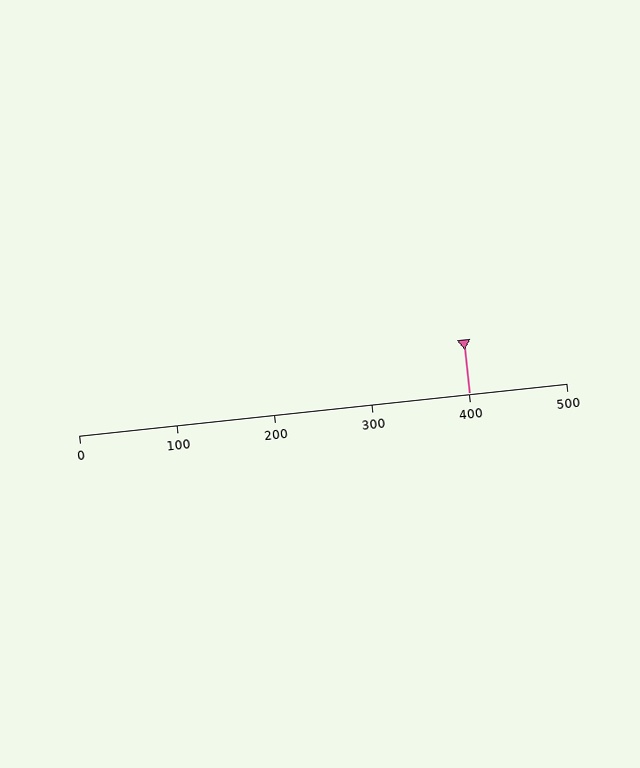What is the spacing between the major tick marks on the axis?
The major ticks are spaced 100 apart.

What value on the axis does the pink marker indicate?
The marker indicates approximately 400.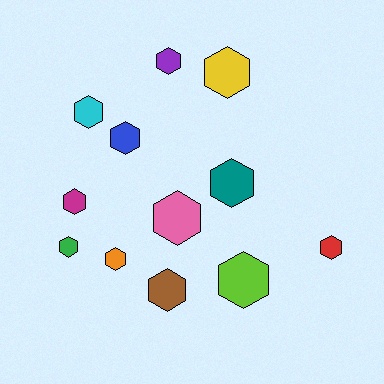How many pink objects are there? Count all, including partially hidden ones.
There is 1 pink object.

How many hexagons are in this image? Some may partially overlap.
There are 12 hexagons.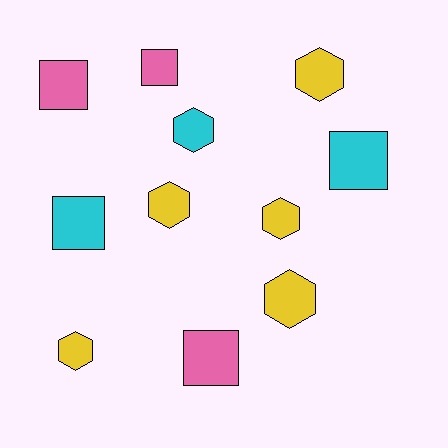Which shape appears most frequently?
Hexagon, with 6 objects.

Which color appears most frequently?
Yellow, with 5 objects.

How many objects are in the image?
There are 11 objects.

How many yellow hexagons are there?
There are 5 yellow hexagons.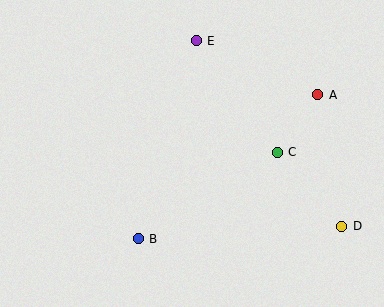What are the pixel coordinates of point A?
Point A is at (318, 95).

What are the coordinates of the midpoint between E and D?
The midpoint between E and D is at (269, 133).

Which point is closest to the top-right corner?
Point A is closest to the top-right corner.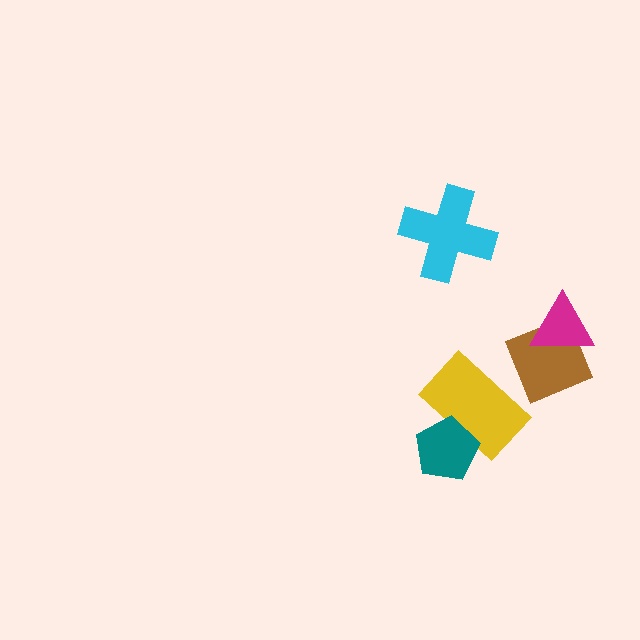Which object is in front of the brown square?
The magenta triangle is in front of the brown square.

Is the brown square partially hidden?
Yes, it is partially covered by another shape.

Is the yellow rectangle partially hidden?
Yes, it is partially covered by another shape.